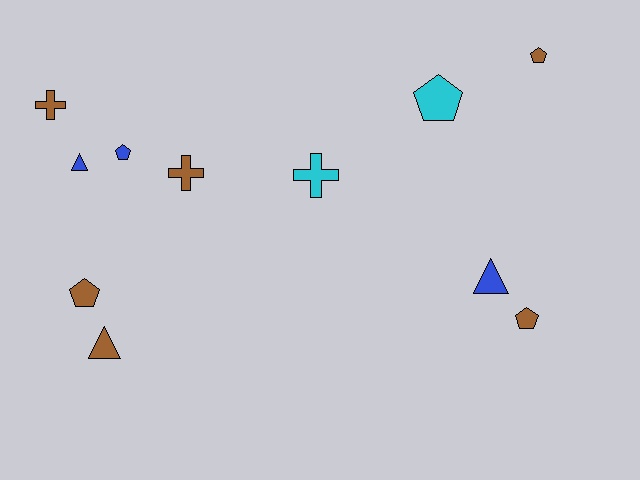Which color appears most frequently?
Brown, with 6 objects.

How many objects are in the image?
There are 11 objects.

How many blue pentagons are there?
There is 1 blue pentagon.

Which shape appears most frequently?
Pentagon, with 5 objects.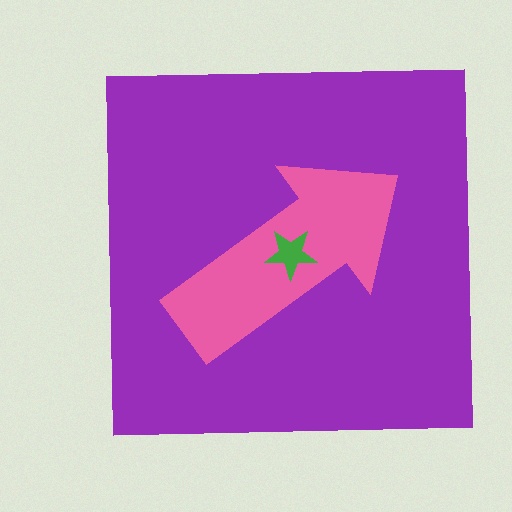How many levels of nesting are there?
3.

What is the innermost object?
The green star.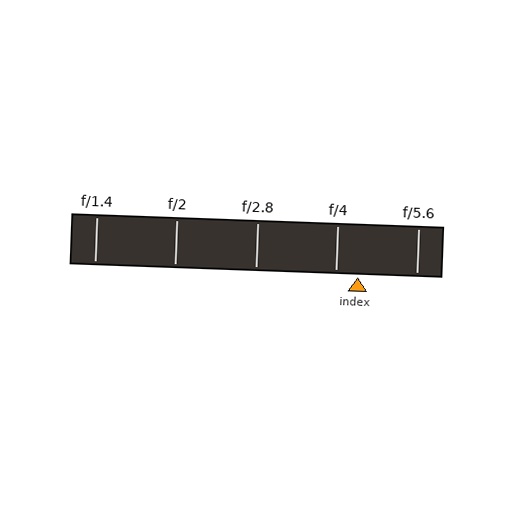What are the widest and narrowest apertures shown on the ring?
The widest aperture shown is f/1.4 and the narrowest is f/5.6.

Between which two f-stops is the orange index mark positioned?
The index mark is between f/4 and f/5.6.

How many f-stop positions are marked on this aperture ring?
There are 5 f-stop positions marked.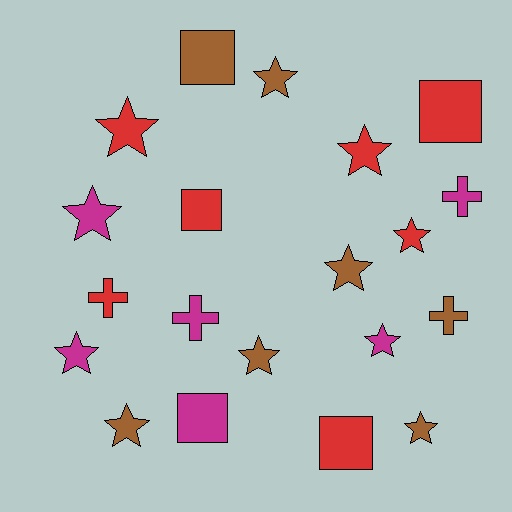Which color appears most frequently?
Red, with 7 objects.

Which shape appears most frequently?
Star, with 11 objects.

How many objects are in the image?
There are 20 objects.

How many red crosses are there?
There is 1 red cross.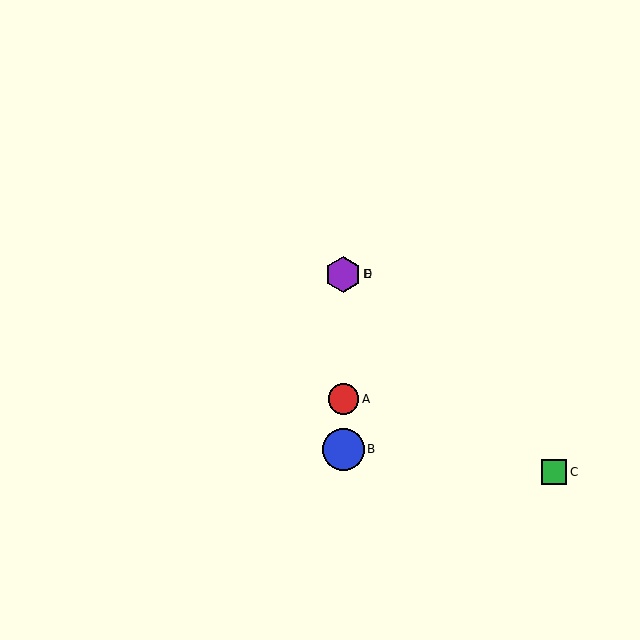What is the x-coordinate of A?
Object A is at x≈343.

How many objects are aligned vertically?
4 objects (A, B, D, E) are aligned vertically.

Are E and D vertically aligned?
Yes, both are at x≈343.